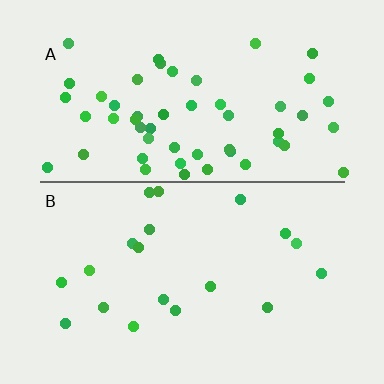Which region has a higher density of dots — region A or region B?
A (the top).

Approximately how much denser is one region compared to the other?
Approximately 2.8× — region A over region B.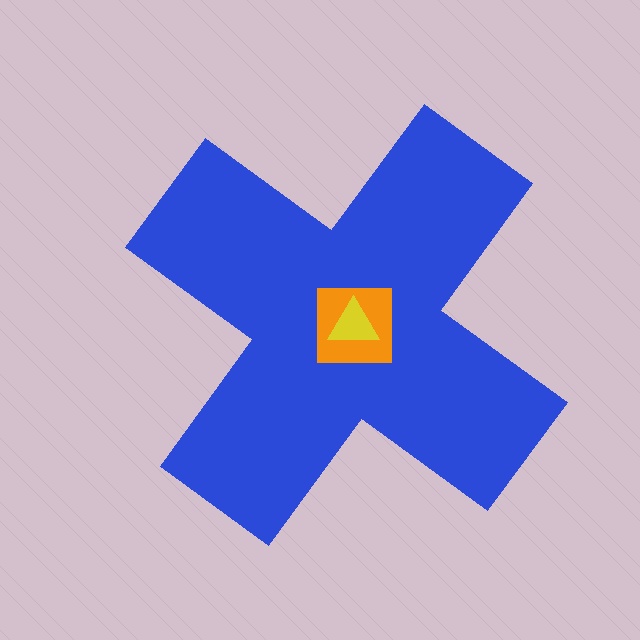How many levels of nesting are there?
3.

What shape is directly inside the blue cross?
The orange square.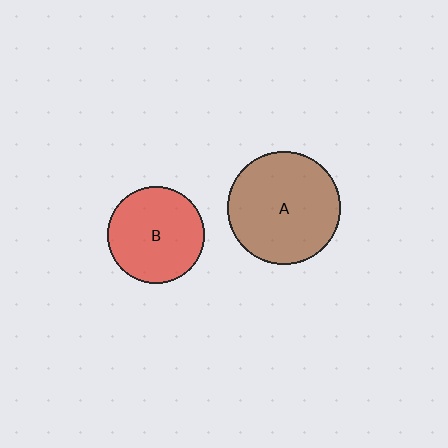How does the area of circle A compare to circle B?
Approximately 1.3 times.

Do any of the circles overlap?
No, none of the circles overlap.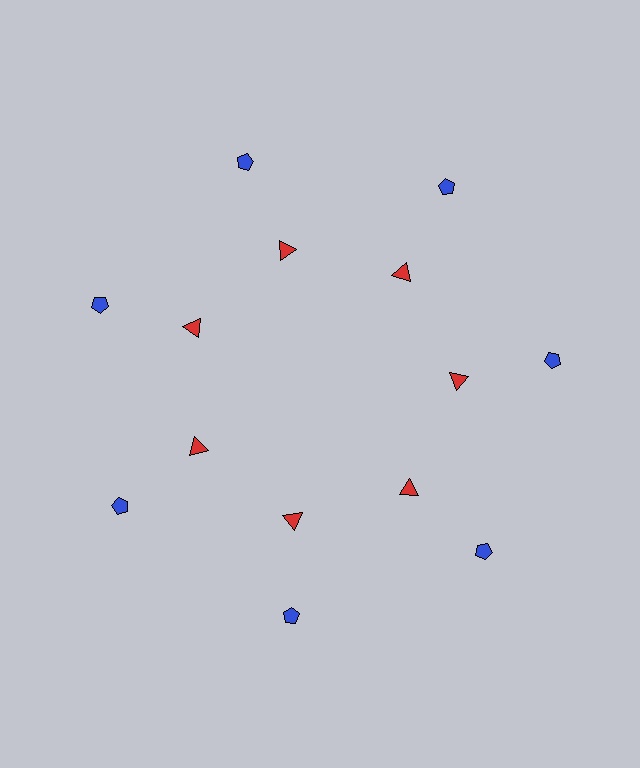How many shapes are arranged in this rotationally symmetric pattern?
There are 14 shapes, arranged in 7 groups of 2.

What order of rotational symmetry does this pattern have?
This pattern has 7-fold rotational symmetry.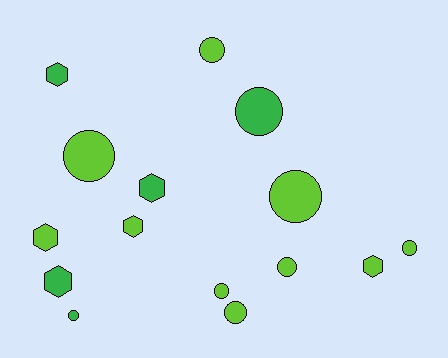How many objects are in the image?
There are 15 objects.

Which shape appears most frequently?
Circle, with 9 objects.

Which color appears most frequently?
Lime, with 10 objects.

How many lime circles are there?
There are 7 lime circles.